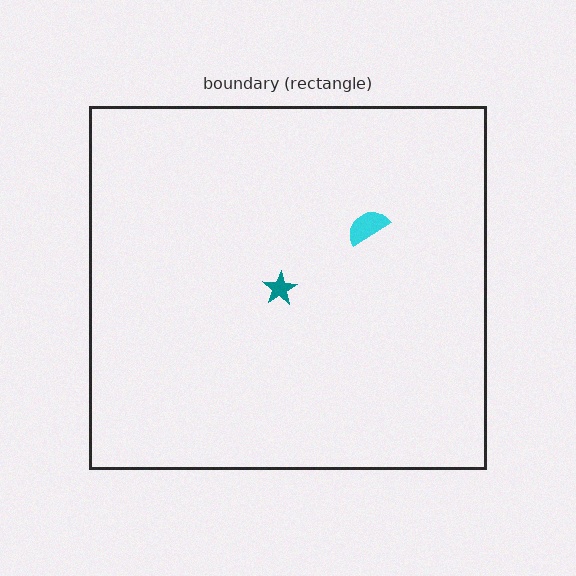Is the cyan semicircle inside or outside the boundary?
Inside.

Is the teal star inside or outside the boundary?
Inside.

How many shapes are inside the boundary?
2 inside, 0 outside.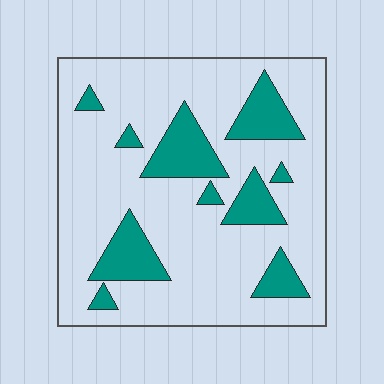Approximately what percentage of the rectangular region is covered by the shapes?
Approximately 20%.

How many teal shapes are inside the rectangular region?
10.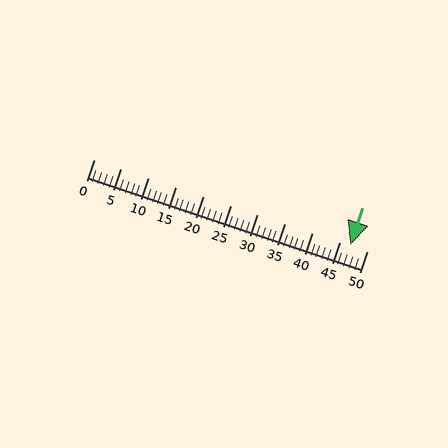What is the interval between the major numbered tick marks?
The major tick marks are spaced 5 units apart.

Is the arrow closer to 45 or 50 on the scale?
The arrow is closer to 45.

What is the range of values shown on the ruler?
The ruler shows values from 0 to 50.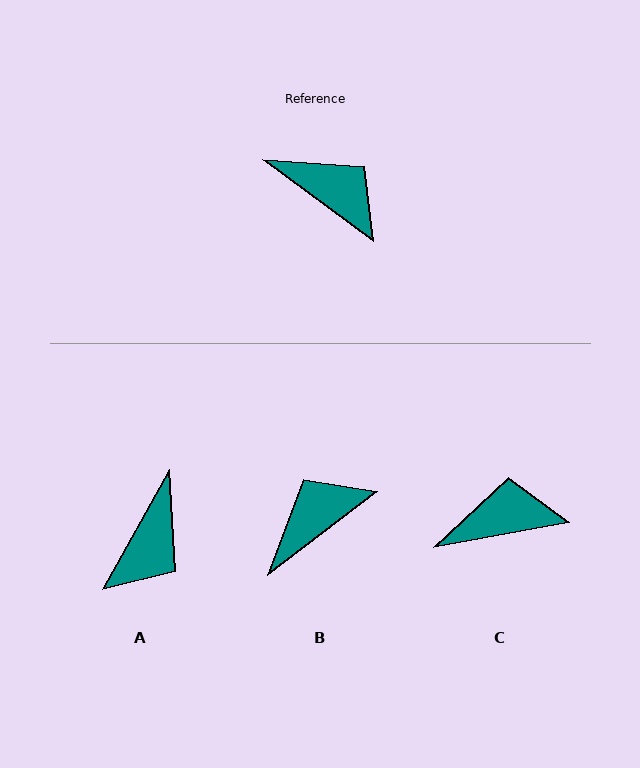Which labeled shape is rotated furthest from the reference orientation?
A, about 83 degrees away.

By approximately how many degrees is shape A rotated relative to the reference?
Approximately 83 degrees clockwise.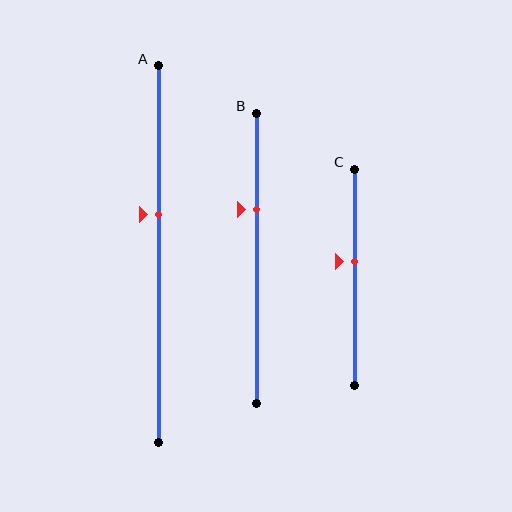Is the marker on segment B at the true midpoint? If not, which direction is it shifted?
No, the marker on segment B is shifted upward by about 17% of the segment length.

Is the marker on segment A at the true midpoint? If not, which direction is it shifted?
No, the marker on segment A is shifted upward by about 10% of the segment length.